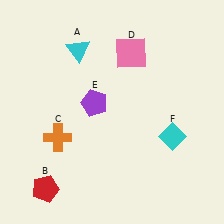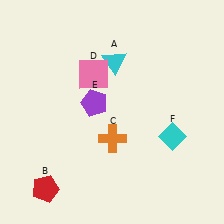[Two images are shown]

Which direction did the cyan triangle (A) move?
The cyan triangle (A) moved right.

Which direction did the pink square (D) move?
The pink square (D) moved left.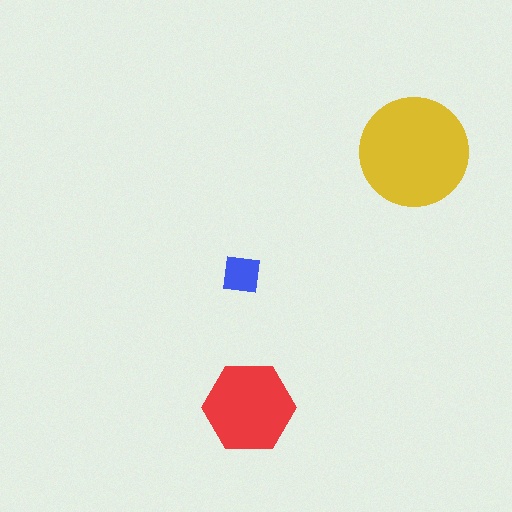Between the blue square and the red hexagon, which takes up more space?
The red hexagon.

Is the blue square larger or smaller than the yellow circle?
Smaller.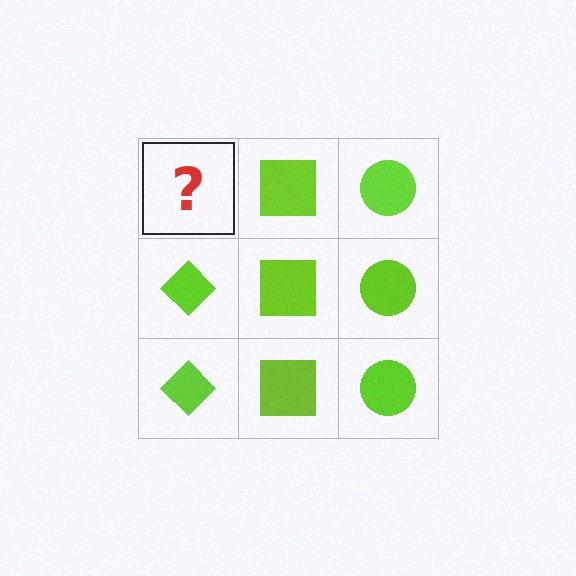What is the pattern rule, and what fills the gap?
The rule is that each column has a consistent shape. The gap should be filled with a lime diamond.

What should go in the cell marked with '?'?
The missing cell should contain a lime diamond.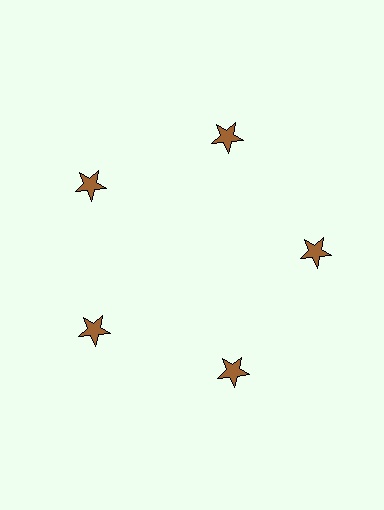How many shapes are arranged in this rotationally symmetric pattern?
There are 5 shapes, arranged in 5 groups of 1.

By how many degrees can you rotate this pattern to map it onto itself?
The pattern maps onto itself every 72 degrees of rotation.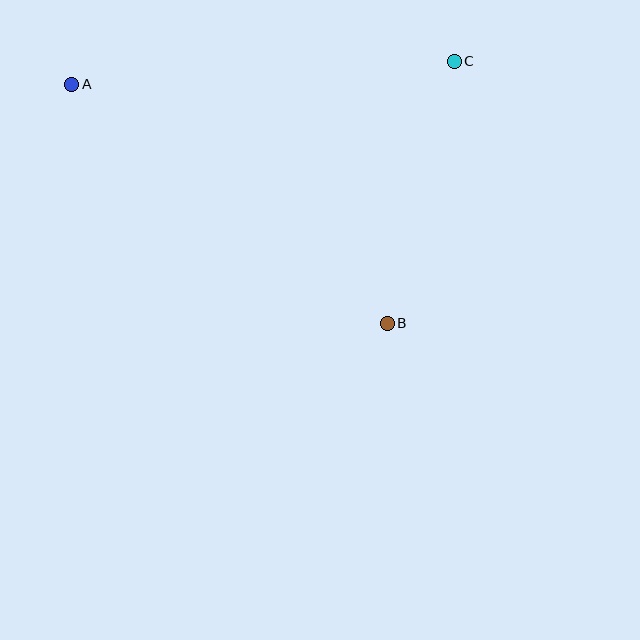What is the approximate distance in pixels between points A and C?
The distance between A and C is approximately 383 pixels.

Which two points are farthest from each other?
Points A and B are farthest from each other.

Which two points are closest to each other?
Points B and C are closest to each other.